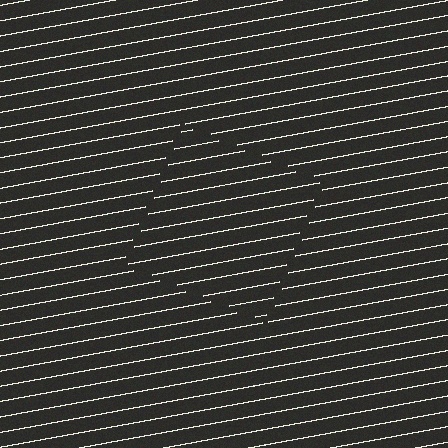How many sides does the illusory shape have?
4 sides — the line-ends trace a square.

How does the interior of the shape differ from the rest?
The interior of the shape contains the same grating, shifted by half a period — the contour is defined by the phase discontinuity where line-ends from the inner and outer gratings abut.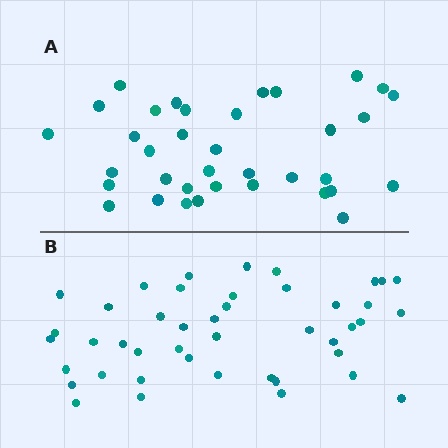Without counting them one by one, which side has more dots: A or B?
Region B (the bottom region) has more dots.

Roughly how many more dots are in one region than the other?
Region B has roughly 8 or so more dots than region A.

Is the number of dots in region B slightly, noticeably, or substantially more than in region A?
Region B has only slightly more — the two regions are fairly close. The ratio is roughly 1.2 to 1.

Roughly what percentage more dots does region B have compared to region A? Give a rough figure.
About 20% more.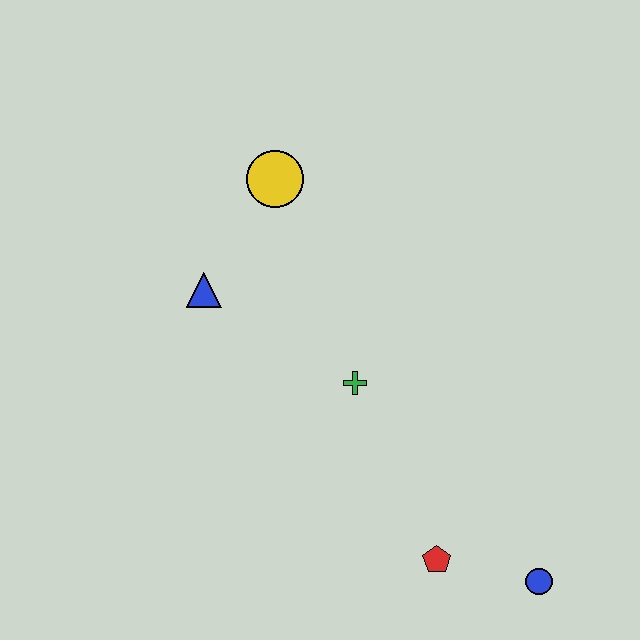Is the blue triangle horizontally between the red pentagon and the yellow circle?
No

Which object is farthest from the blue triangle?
The blue circle is farthest from the blue triangle.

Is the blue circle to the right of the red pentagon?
Yes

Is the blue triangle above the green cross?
Yes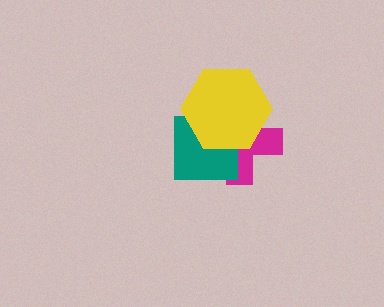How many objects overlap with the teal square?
2 objects overlap with the teal square.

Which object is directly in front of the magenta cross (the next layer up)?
The teal square is directly in front of the magenta cross.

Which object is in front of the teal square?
The yellow hexagon is in front of the teal square.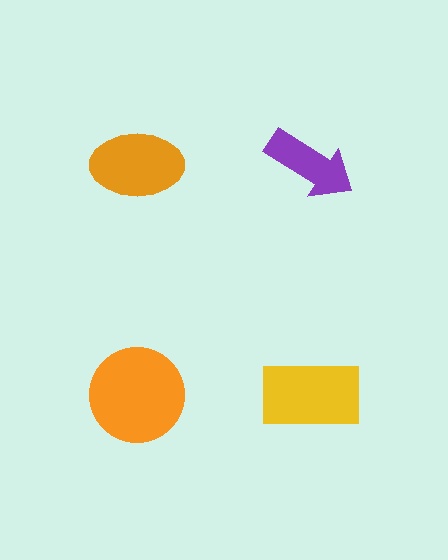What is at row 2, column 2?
A yellow rectangle.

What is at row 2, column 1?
An orange circle.